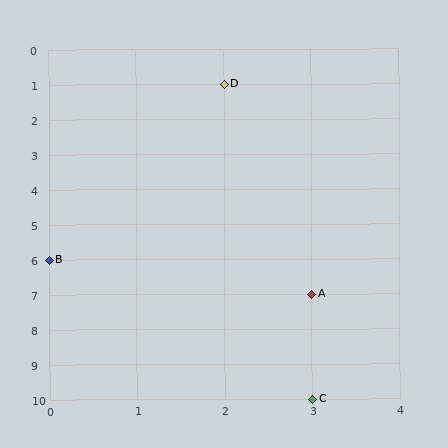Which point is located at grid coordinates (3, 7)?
Point A is at (3, 7).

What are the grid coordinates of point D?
Point D is at grid coordinates (2, 1).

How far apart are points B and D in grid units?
Points B and D are 2 columns and 5 rows apart (about 5.4 grid units diagonally).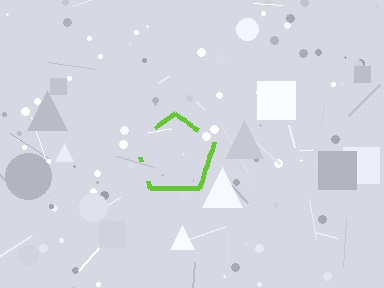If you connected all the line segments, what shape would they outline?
They would outline a pentagon.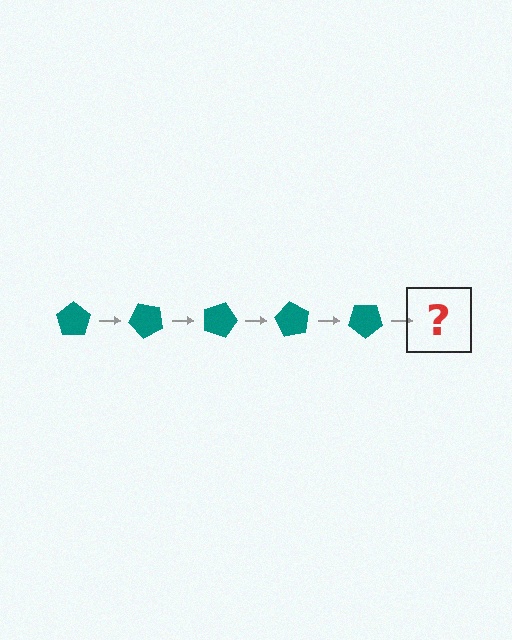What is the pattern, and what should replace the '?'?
The pattern is that the pentagon rotates 45 degrees each step. The '?' should be a teal pentagon rotated 225 degrees.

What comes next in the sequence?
The next element should be a teal pentagon rotated 225 degrees.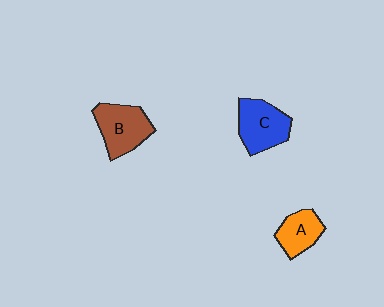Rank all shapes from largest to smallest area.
From largest to smallest: B (brown), C (blue), A (orange).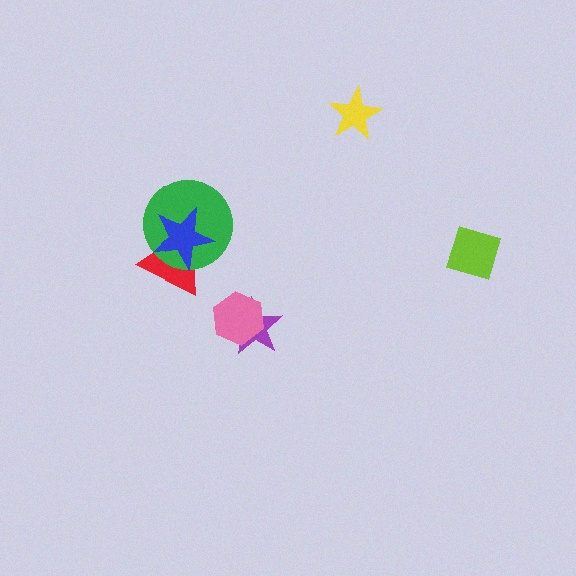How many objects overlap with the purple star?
1 object overlaps with the purple star.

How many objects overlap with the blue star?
2 objects overlap with the blue star.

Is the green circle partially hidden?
Yes, it is partially covered by another shape.